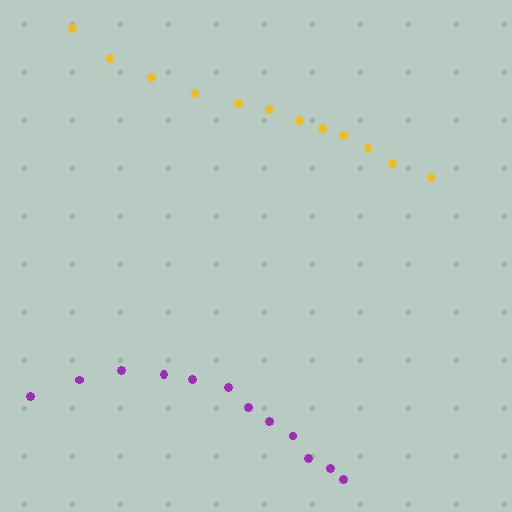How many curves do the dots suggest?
There are 2 distinct paths.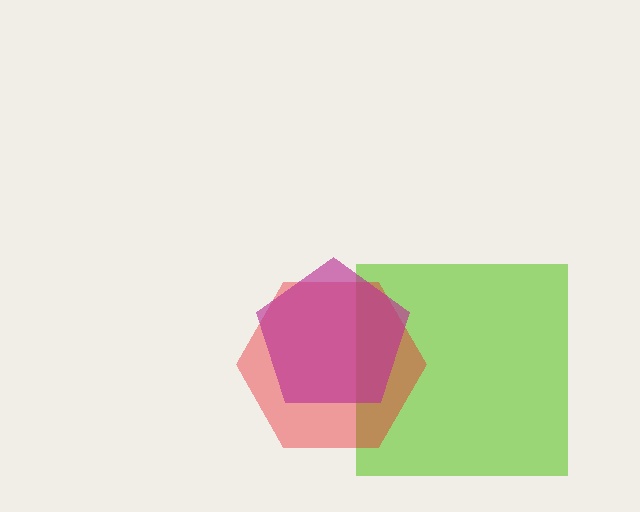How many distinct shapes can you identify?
There are 3 distinct shapes: a lime square, a red hexagon, a magenta pentagon.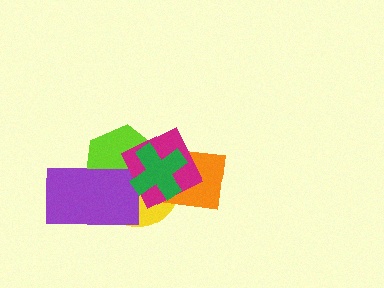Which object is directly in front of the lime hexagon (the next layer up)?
The purple rectangle is directly in front of the lime hexagon.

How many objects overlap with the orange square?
3 objects overlap with the orange square.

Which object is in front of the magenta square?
The green cross is in front of the magenta square.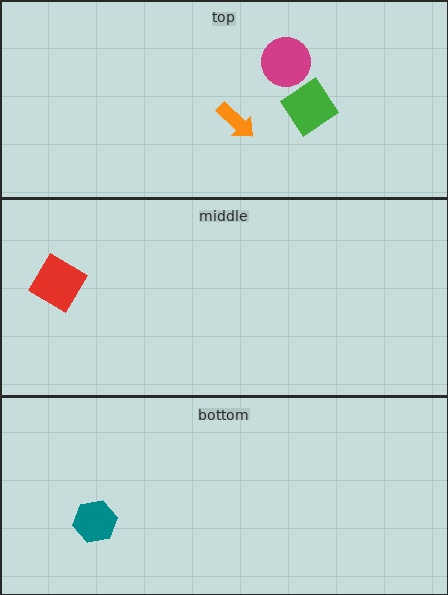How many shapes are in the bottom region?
1.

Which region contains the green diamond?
The top region.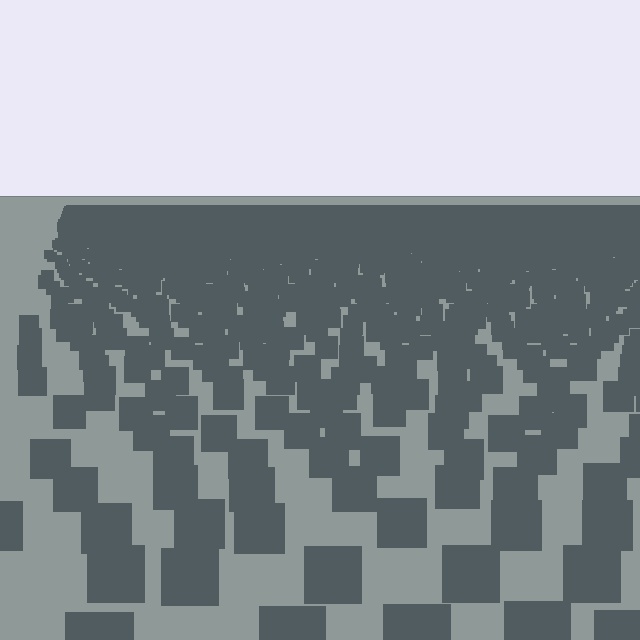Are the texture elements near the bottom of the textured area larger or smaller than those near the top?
Larger. Near the bottom, elements are closer to the viewer and appear at a bigger on-screen size.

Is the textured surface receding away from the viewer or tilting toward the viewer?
The surface is receding away from the viewer. Texture elements get smaller and denser toward the top.